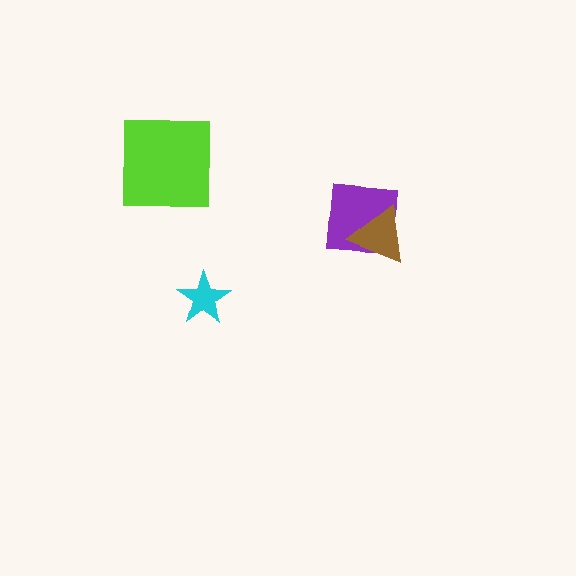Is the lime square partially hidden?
No, no other shape covers it.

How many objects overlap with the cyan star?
0 objects overlap with the cyan star.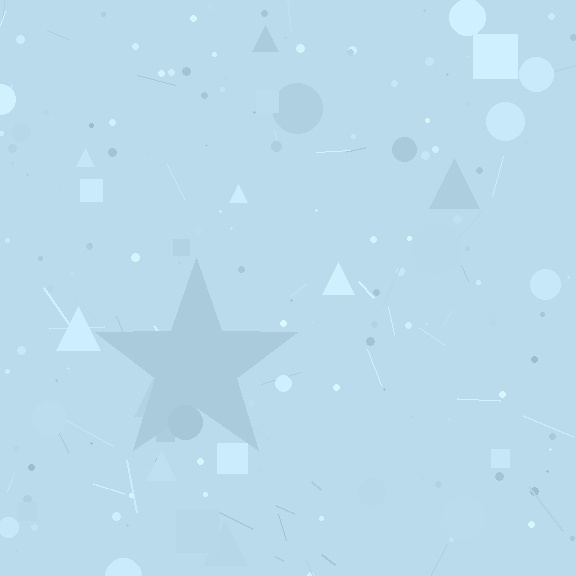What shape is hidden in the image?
A star is hidden in the image.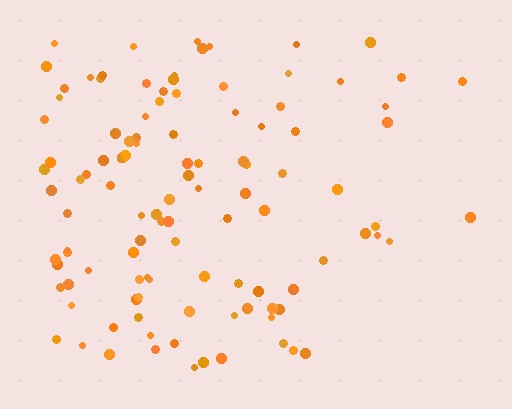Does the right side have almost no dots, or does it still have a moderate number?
Still a moderate number, just noticeably fewer than the left.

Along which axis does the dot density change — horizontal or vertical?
Horizontal.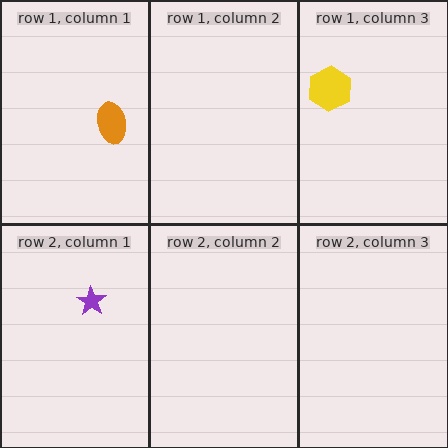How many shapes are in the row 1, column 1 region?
1.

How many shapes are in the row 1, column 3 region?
1.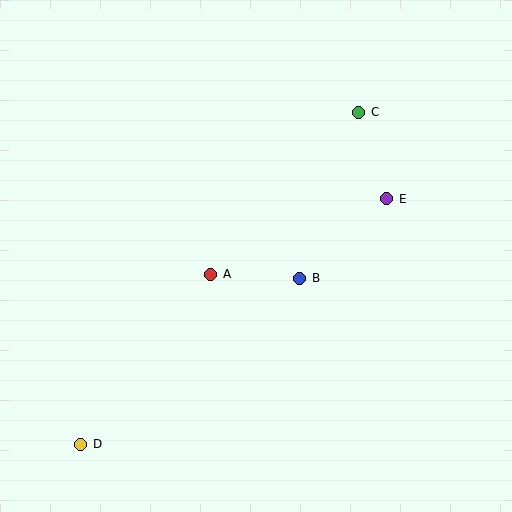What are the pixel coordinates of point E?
Point E is at (387, 199).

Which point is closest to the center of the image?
Point B at (300, 278) is closest to the center.